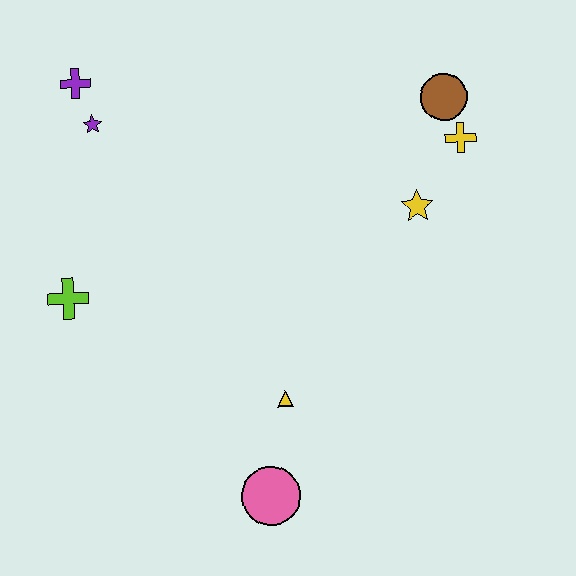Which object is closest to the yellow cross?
The brown circle is closest to the yellow cross.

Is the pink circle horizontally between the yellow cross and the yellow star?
No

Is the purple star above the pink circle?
Yes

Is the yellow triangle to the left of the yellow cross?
Yes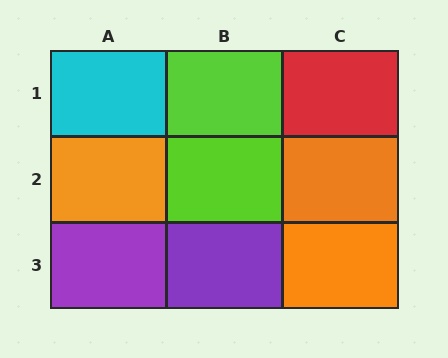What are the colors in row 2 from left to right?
Orange, lime, orange.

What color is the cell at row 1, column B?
Lime.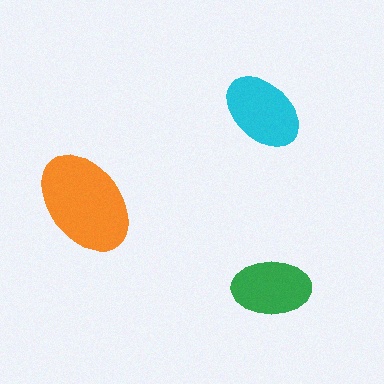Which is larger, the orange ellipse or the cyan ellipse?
The orange one.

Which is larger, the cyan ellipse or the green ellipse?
The cyan one.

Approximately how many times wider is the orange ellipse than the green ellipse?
About 1.5 times wider.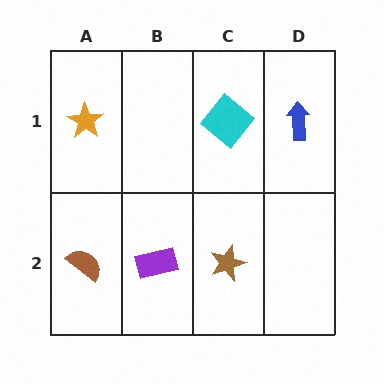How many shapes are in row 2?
3 shapes.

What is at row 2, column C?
A brown star.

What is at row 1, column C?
A cyan diamond.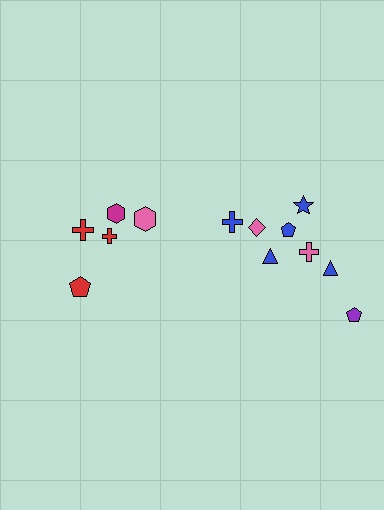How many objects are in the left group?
There are 5 objects.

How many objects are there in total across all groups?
There are 13 objects.